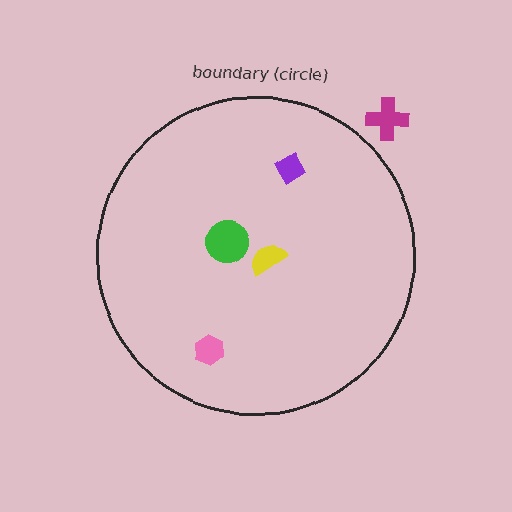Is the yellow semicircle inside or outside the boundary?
Inside.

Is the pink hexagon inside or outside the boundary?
Inside.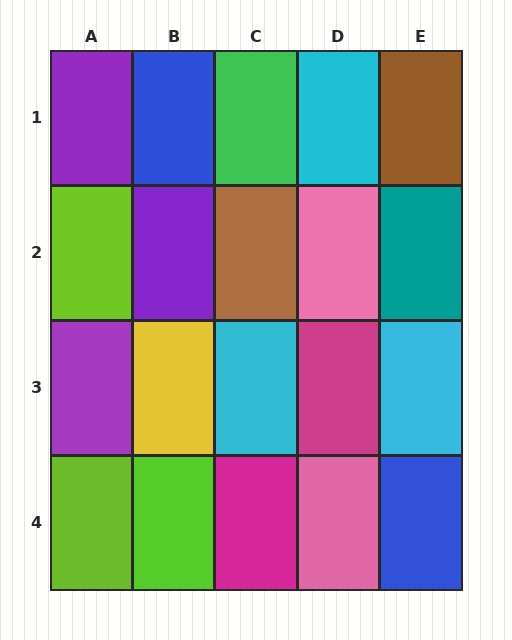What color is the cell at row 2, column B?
Purple.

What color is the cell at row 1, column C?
Green.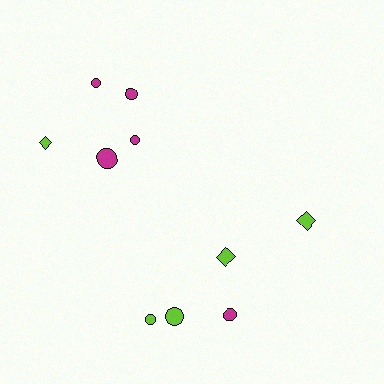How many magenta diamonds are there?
There are no magenta diamonds.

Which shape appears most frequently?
Circle, with 7 objects.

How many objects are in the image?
There are 10 objects.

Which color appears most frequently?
Magenta, with 5 objects.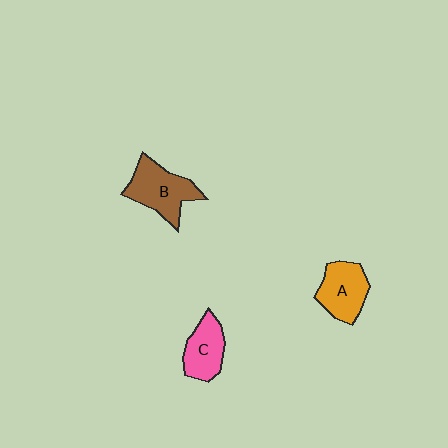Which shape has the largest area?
Shape B (brown).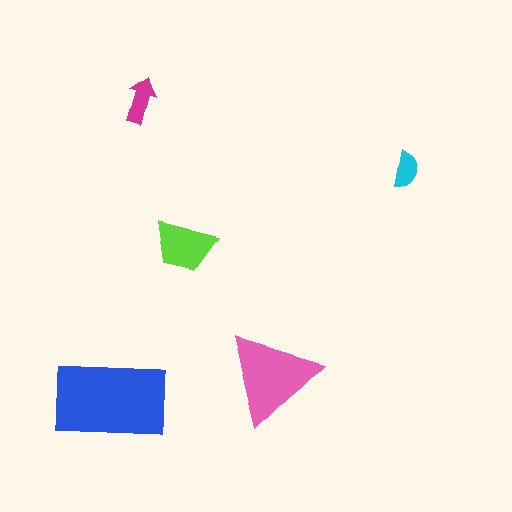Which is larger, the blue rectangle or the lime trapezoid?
The blue rectangle.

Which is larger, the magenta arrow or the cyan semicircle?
The magenta arrow.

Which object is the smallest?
The cyan semicircle.